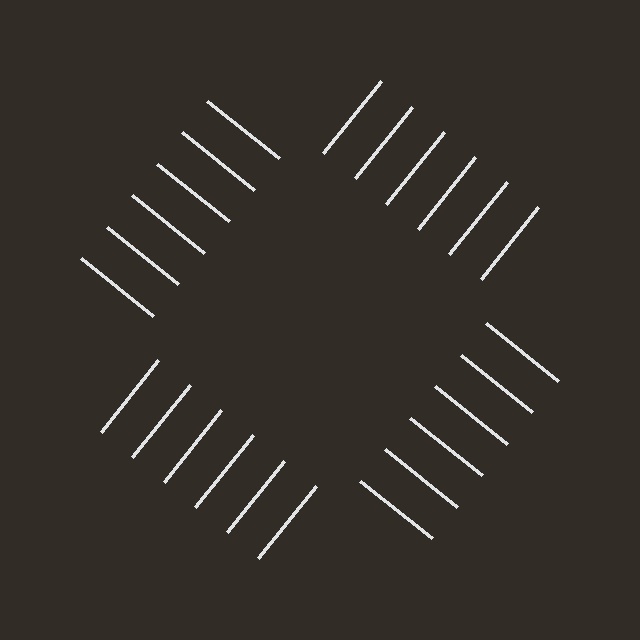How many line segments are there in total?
24 — 6 along each of the 4 edges.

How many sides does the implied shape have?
4 sides — the line-ends trace a square.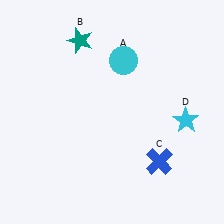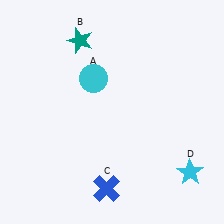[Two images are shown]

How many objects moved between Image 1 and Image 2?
3 objects moved between the two images.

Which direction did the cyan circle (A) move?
The cyan circle (A) moved left.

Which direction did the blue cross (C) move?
The blue cross (C) moved left.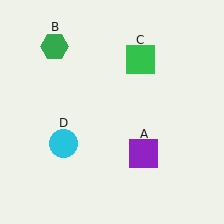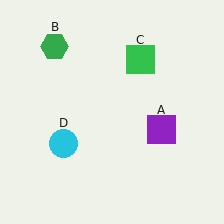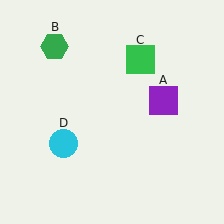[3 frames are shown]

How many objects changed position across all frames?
1 object changed position: purple square (object A).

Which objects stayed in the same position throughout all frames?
Green hexagon (object B) and green square (object C) and cyan circle (object D) remained stationary.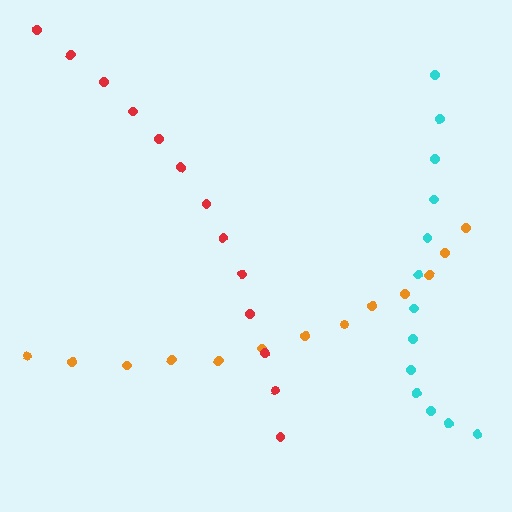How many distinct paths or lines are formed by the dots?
There are 3 distinct paths.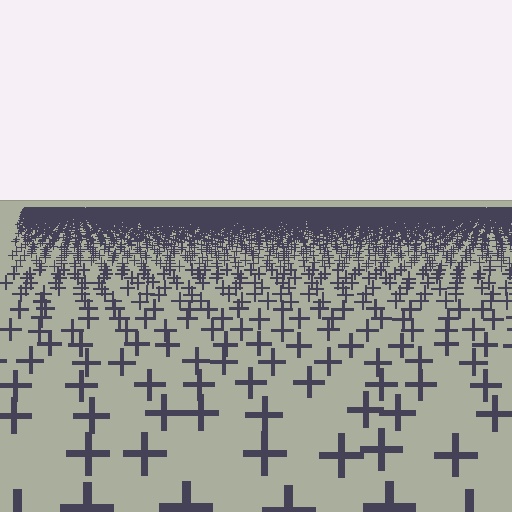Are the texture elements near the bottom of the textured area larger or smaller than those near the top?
Larger. Near the bottom, elements are closer to the viewer and appear at a bigger on-screen size.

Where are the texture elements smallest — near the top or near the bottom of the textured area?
Near the top.